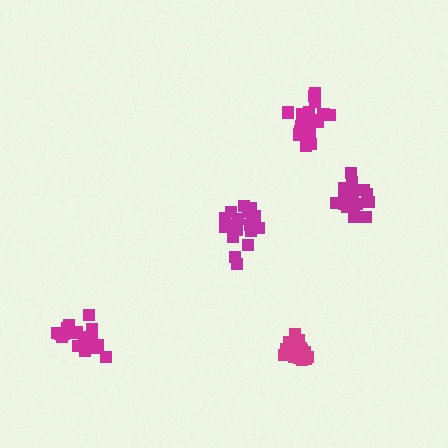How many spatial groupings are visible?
There are 5 spatial groupings.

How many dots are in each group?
Group 1: 16 dots, Group 2: 18 dots, Group 3: 19 dots, Group 4: 18 dots, Group 5: 19 dots (90 total).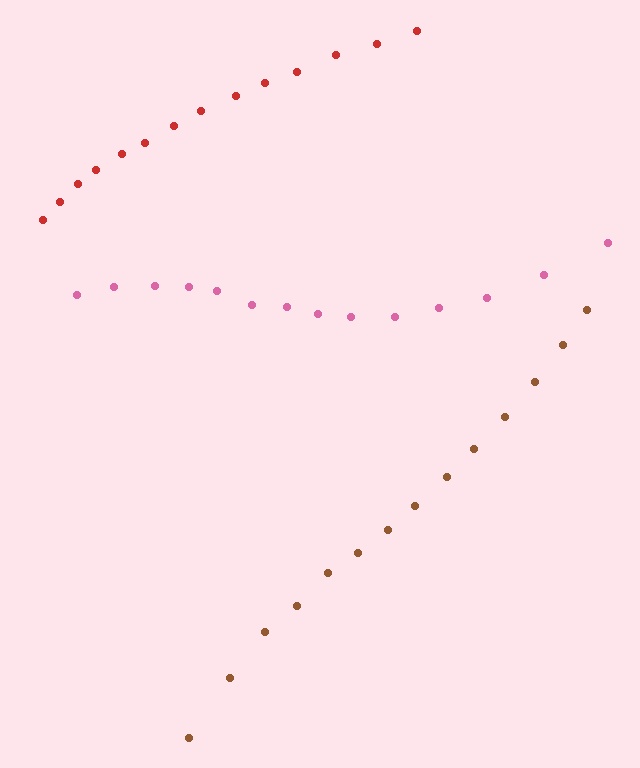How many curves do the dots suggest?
There are 3 distinct paths.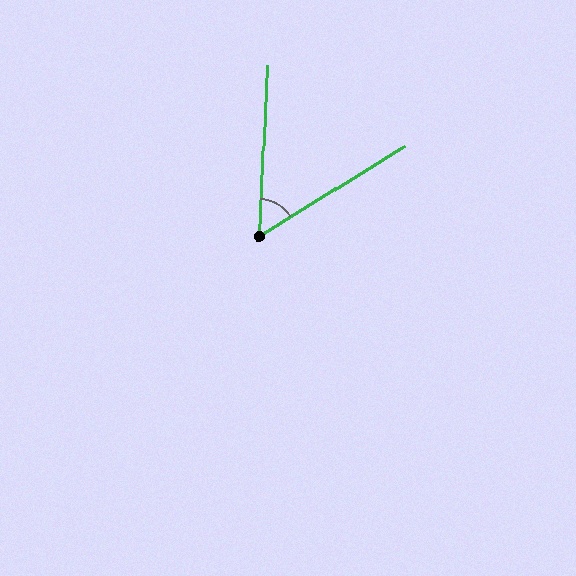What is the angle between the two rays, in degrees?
Approximately 55 degrees.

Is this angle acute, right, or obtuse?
It is acute.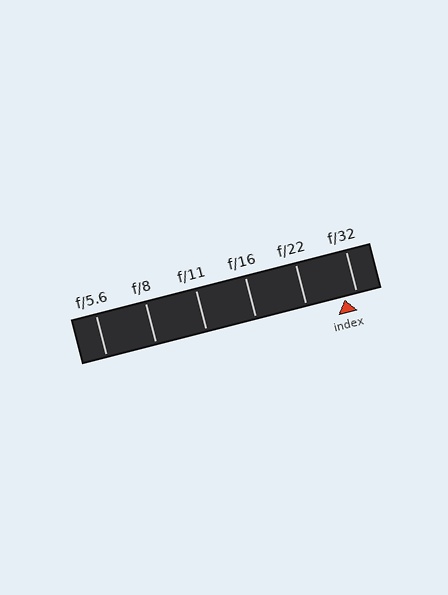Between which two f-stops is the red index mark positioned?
The index mark is between f/22 and f/32.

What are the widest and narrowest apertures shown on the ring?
The widest aperture shown is f/5.6 and the narrowest is f/32.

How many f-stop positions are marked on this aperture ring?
There are 6 f-stop positions marked.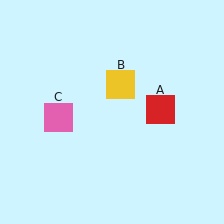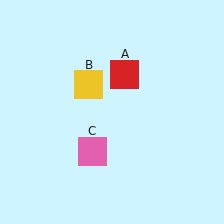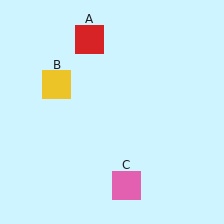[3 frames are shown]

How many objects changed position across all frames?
3 objects changed position: red square (object A), yellow square (object B), pink square (object C).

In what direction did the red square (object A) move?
The red square (object A) moved up and to the left.